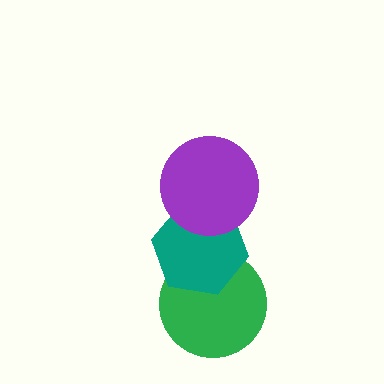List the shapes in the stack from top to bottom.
From top to bottom: the purple circle, the teal hexagon, the green circle.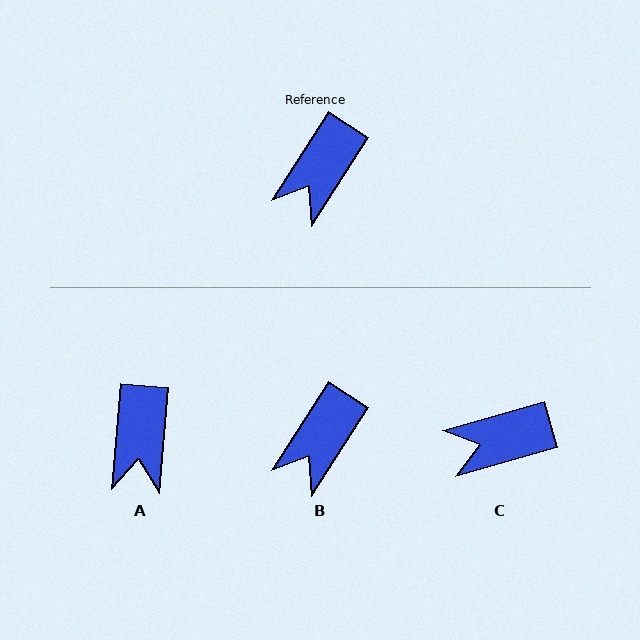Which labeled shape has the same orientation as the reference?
B.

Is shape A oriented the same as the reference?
No, it is off by about 28 degrees.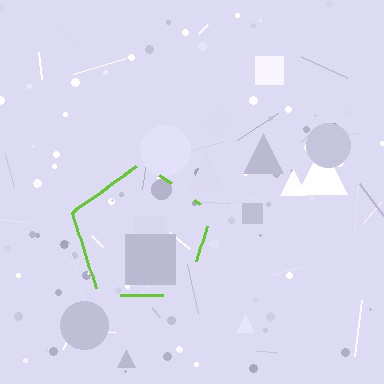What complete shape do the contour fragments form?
The contour fragments form a pentagon.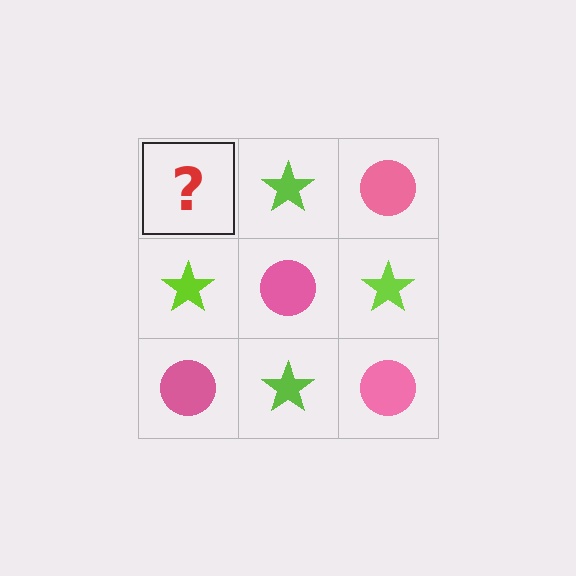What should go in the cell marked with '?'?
The missing cell should contain a pink circle.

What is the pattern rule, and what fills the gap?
The rule is that it alternates pink circle and lime star in a checkerboard pattern. The gap should be filled with a pink circle.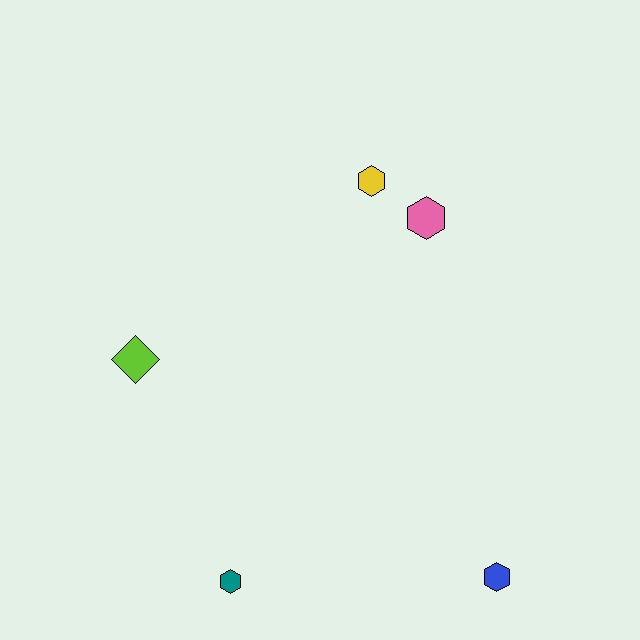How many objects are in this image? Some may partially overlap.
There are 5 objects.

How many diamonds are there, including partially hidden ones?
There is 1 diamond.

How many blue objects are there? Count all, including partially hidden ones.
There is 1 blue object.